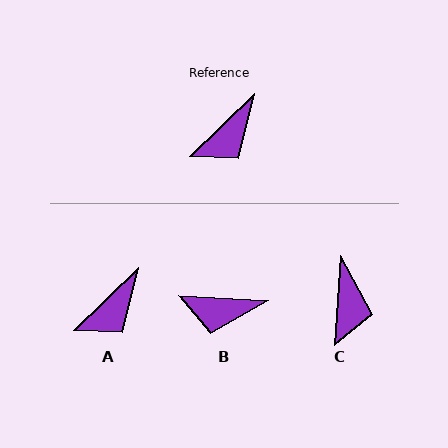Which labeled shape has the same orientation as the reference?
A.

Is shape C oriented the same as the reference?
No, it is off by about 43 degrees.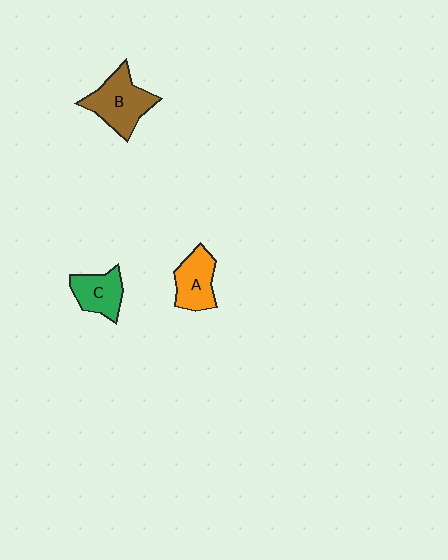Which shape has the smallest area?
Shape C (green).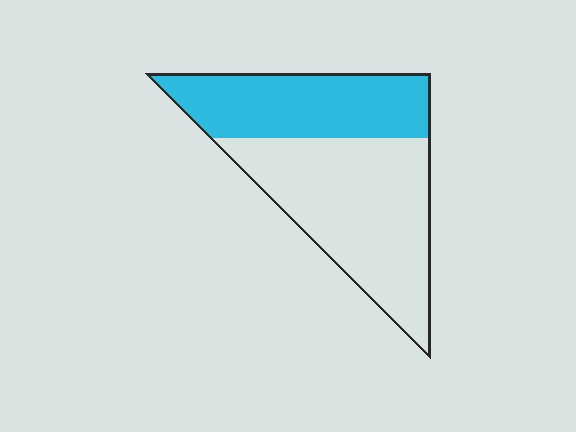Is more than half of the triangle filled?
No.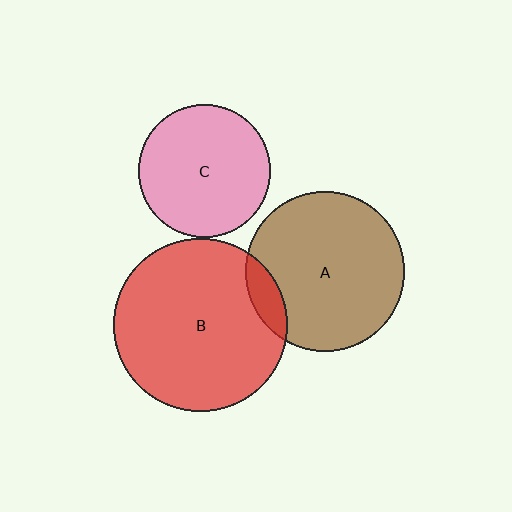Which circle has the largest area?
Circle B (red).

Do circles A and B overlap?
Yes.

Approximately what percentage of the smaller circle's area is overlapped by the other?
Approximately 10%.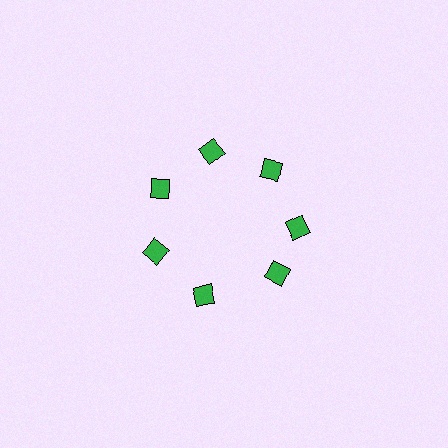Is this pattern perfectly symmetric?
No. The 7 green squares are arranged in a ring, but one element near the 5 o'clock position is rotated out of alignment along the ring, breaking the 7-fold rotational symmetry.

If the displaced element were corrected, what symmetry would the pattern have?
It would have 7-fold rotational symmetry — the pattern would map onto itself every 51 degrees.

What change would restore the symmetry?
The symmetry would be restored by rotating it back into even spacing with its neighbors so that all 7 squares sit at equal angles and equal distance from the center.